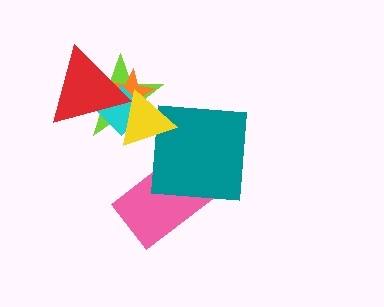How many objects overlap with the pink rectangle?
1 object overlaps with the pink rectangle.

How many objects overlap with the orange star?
4 objects overlap with the orange star.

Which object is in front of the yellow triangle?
The red triangle is in front of the yellow triangle.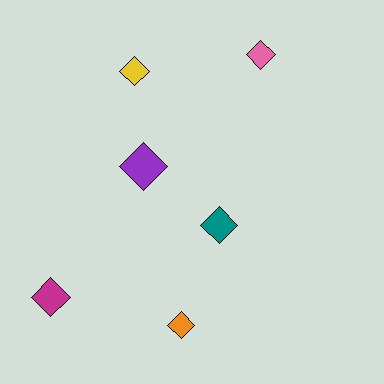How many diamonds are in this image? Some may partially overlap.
There are 6 diamonds.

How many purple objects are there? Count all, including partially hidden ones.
There is 1 purple object.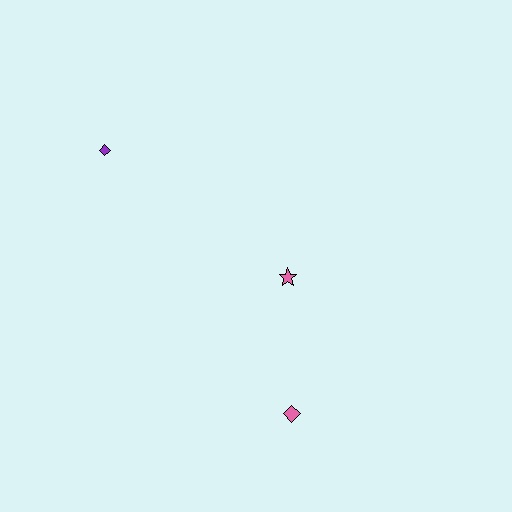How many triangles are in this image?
There are no triangles.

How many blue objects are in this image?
There are no blue objects.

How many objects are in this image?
There are 3 objects.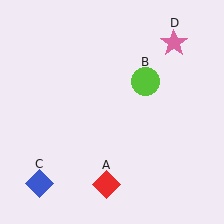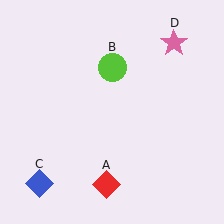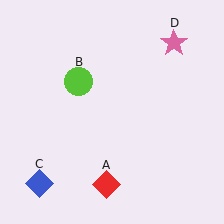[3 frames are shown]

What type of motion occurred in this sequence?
The lime circle (object B) rotated counterclockwise around the center of the scene.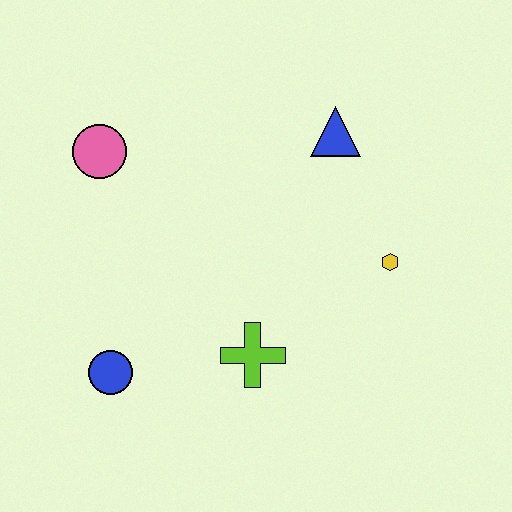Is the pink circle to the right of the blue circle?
No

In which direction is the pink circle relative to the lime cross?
The pink circle is above the lime cross.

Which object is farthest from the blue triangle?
The blue circle is farthest from the blue triangle.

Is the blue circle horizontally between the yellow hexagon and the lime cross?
No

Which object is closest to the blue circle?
The lime cross is closest to the blue circle.